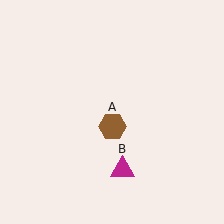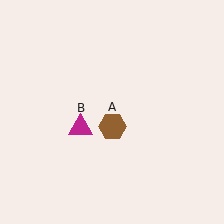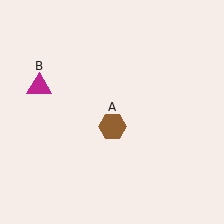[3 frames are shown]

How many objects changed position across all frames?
1 object changed position: magenta triangle (object B).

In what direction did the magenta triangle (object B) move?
The magenta triangle (object B) moved up and to the left.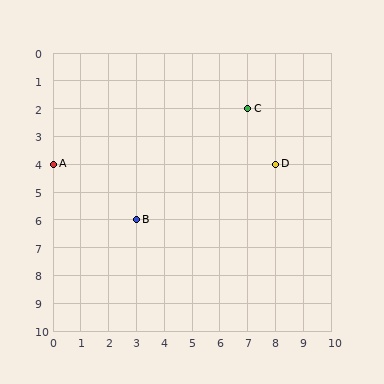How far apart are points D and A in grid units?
Points D and A are 8 columns apart.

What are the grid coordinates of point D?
Point D is at grid coordinates (8, 4).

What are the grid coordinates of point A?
Point A is at grid coordinates (0, 4).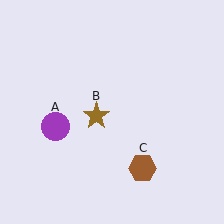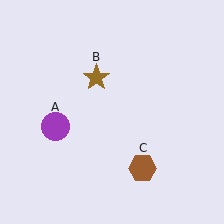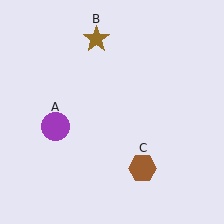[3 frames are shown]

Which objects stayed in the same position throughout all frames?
Purple circle (object A) and brown hexagon (object C) remained stationary.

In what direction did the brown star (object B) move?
The brown star (object B) moved up.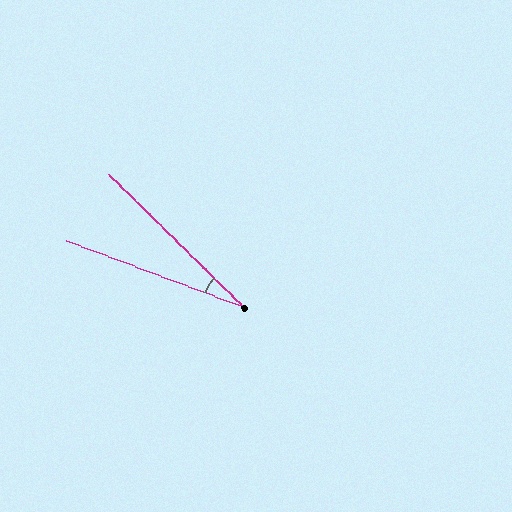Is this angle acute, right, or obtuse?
It is acute.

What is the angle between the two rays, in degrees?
Approximately 24 degrees.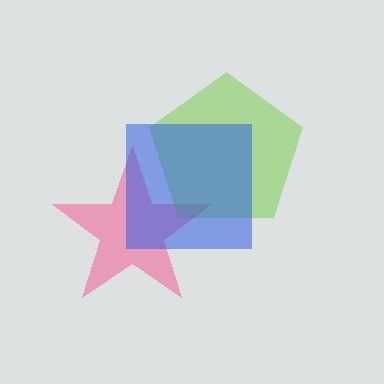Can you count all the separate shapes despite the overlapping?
Yes, there are 3 separate shapes.